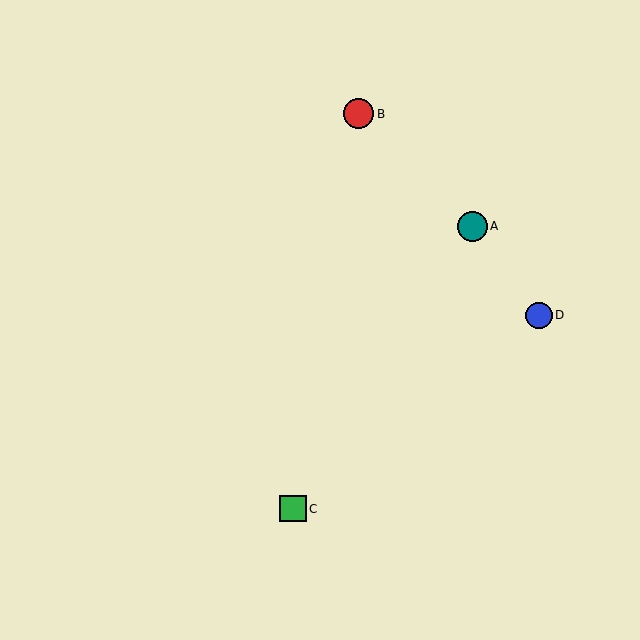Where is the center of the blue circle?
The center of the blue circle is at (539, 315).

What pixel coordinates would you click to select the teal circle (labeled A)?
Click at (472, 226) to select the teal circle A.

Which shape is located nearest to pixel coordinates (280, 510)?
The green square (labeled C) at (293, 509) is nearest to that location.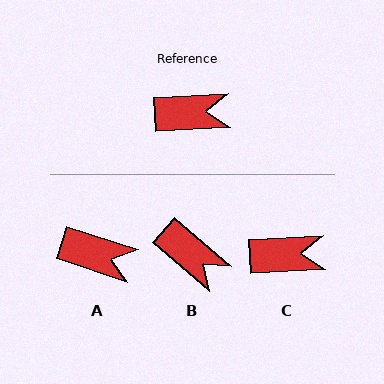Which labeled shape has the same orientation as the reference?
C.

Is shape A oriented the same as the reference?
No, it is off by about 21 degrees.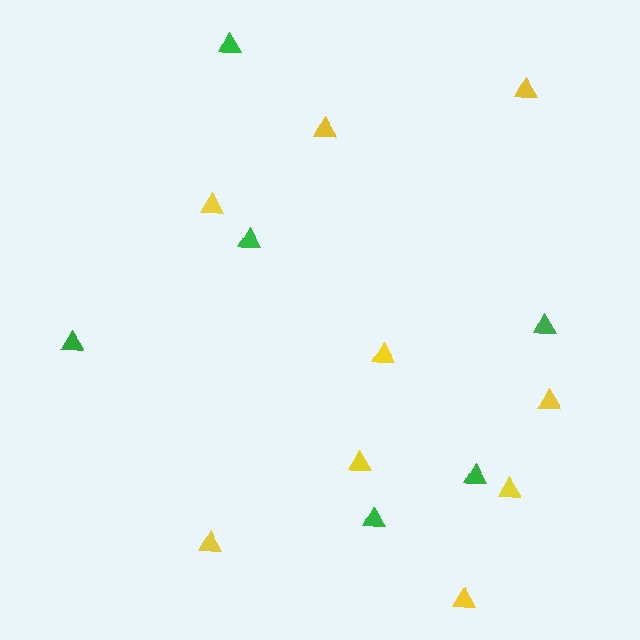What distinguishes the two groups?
There are 2 groups: one group of yellow triangles (9) and one group of green triangles (6).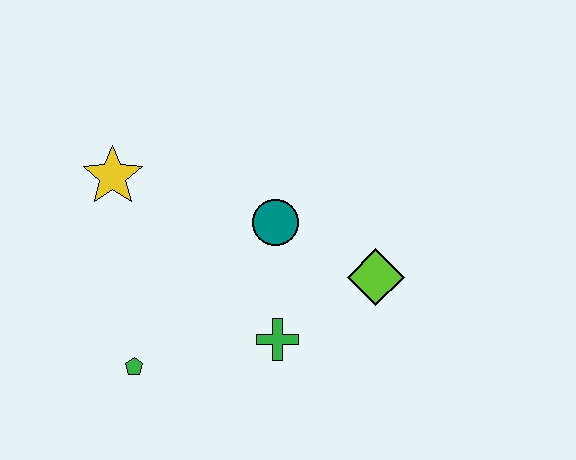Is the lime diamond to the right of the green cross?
Yes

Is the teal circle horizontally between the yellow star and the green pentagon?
No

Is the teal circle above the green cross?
Yes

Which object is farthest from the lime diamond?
The yellow star is farthest from the lime diamond.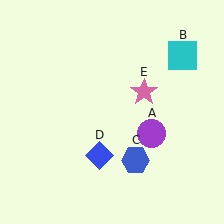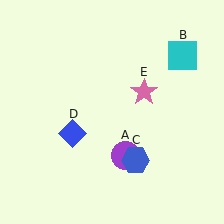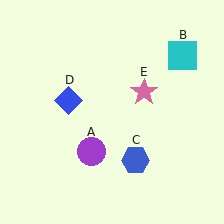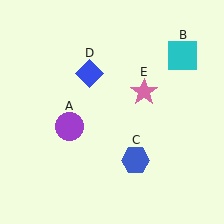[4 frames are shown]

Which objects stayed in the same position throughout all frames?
Cyan square (object B) and blue hexagon (object C) and pink star (object E) remained stationary.